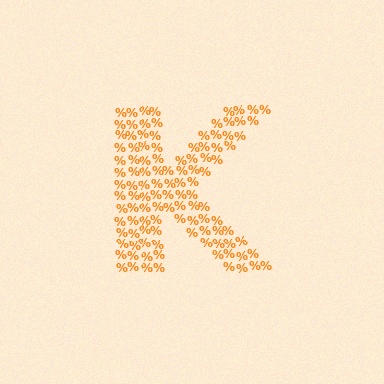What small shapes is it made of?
It is made of small percent signs.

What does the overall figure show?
The overall figure shows the letter K.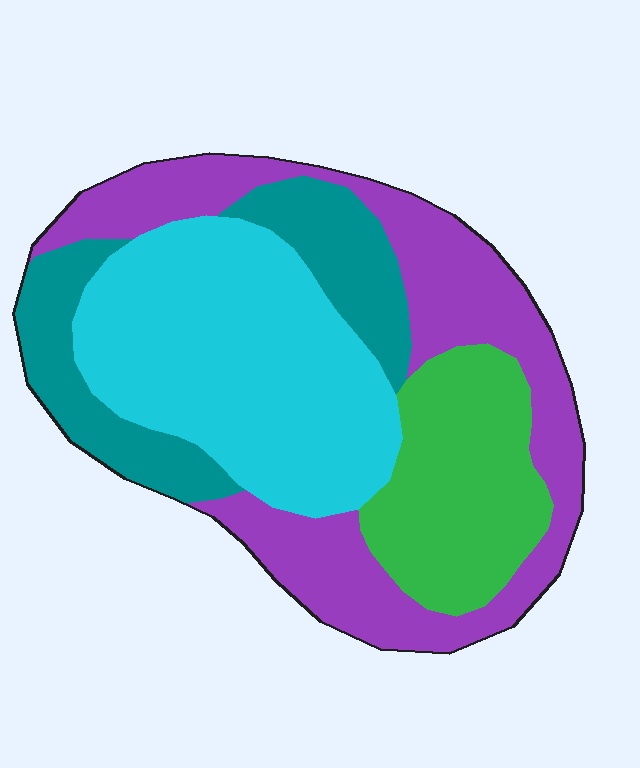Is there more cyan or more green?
Cyan.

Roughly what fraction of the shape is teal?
Teal covers 18% of the shape.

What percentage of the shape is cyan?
Cyan takes up between a quarter and a half of the shape.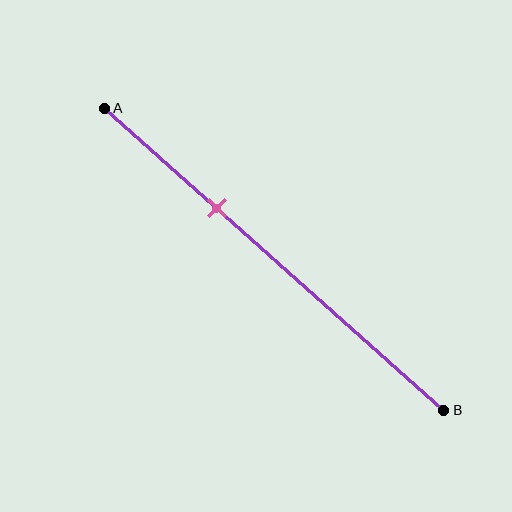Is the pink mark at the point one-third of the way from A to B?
Yes, the mark is approximately at the one-third point.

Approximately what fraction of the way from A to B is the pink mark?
The pink mark is approximately 35% of the way from A to B.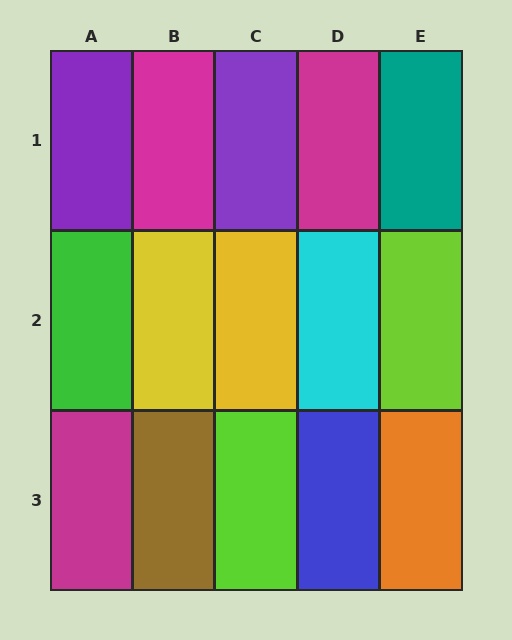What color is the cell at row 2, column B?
Yellow.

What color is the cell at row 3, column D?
Blue.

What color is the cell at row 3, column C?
Lime.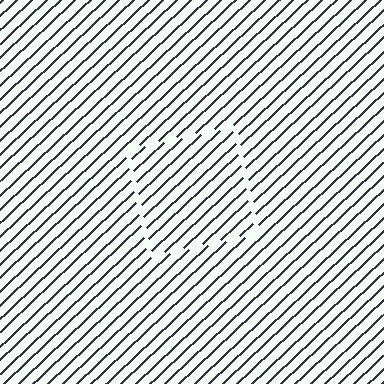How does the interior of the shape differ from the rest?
The interior of the shape contains the same grating, shifted by half a period — the contour is defined by the phase discontinuity where line-ends from the inner and outer gratings abut.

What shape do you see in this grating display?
An illusory square. The interior of the shape contains the same grating, shifted by half a period — the contour is defined by the phase discontinuity where line-ends from the inner and outer gratings abut.